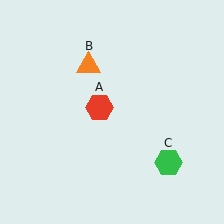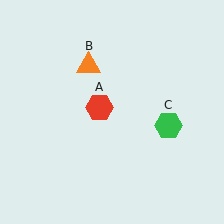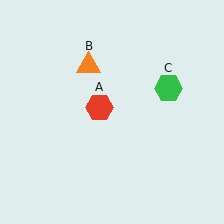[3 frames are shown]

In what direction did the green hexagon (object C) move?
The green hexagon (object C) moved up.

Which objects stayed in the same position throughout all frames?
Red hexagon (object A) and orange triangle (object B) remained stationary.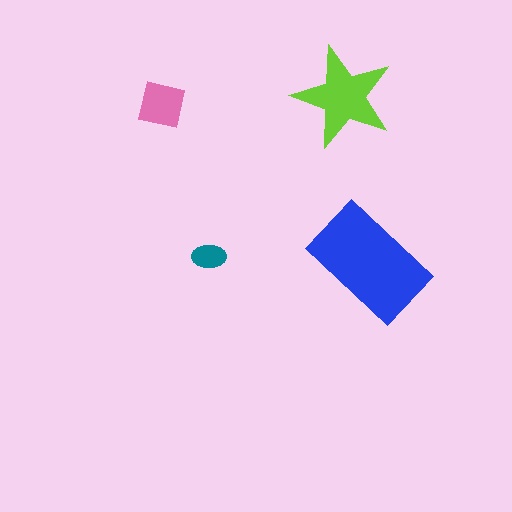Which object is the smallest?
The teal ellipse.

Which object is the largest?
The blue rectangle.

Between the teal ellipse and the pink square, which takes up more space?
The pink square.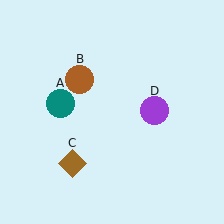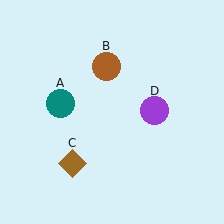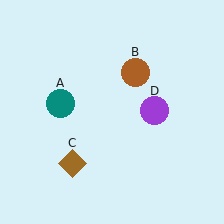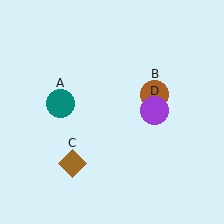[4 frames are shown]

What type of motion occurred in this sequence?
The brown circle (object B) rotated clockwise around the center of the scene.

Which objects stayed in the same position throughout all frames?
Teal circle (object A) and brown diamond (object C) and purple circle (object D) remained stationary.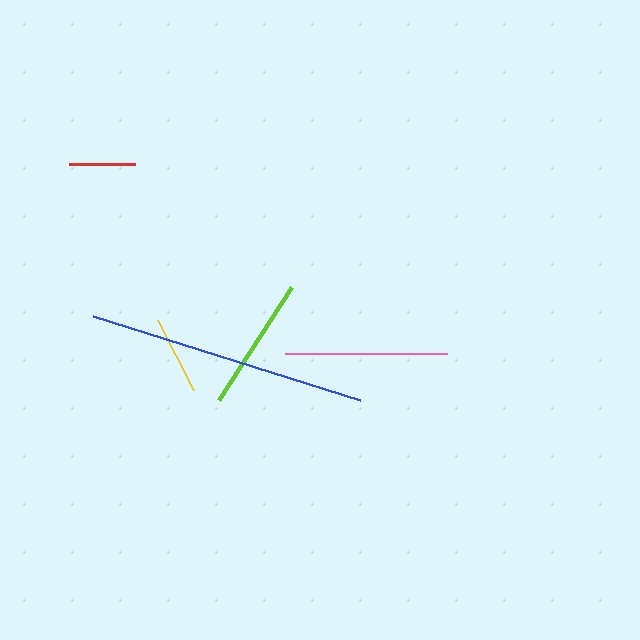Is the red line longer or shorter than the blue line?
The blue line is longer than the red line.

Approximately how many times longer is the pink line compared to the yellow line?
The pink line is approximately 2.1 times the length of the yellow line.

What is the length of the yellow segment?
The yellow segment is approximately 79 pixels long.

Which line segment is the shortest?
The red line is the shortest at approximately 66 pixels.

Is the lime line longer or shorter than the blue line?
The blue line is longer than the lime line.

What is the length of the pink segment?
The pink segment is approximately 162 pixels long.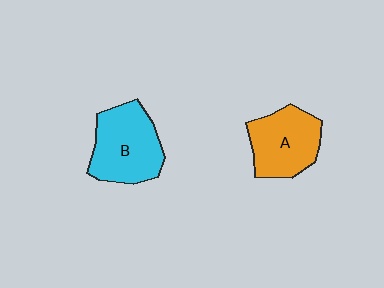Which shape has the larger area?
Shape B (cyan).